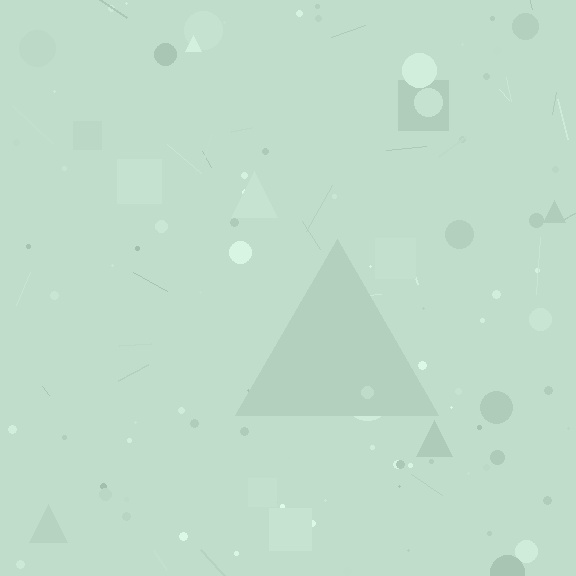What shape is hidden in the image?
A triangle is hidden in the image.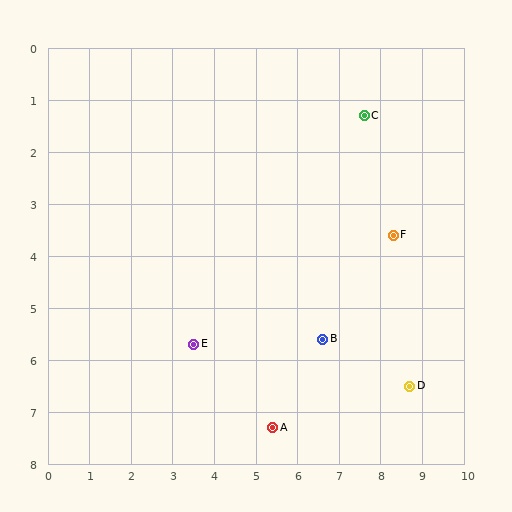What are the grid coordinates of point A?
Point A is at approximately (5.4, 7.3).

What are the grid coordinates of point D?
Point D is at approximately (8.7, 6.5).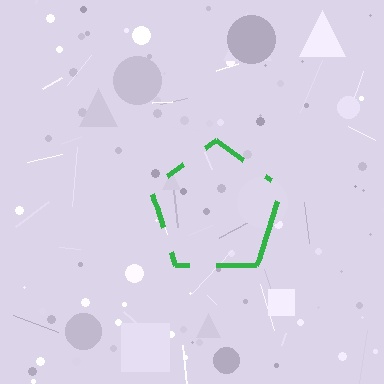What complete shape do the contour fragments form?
The contour fragments form a pentagon.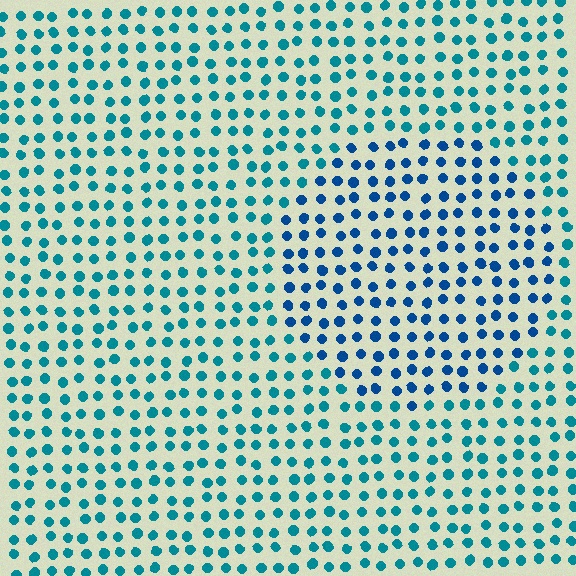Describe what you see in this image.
The image is filled with small teal elements in a uniform arrangement. A circle-shaped region is visible where the elements are tinted to a slightly different hue, forming a subtle color boundary.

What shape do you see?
I see a circle.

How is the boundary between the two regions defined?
The boundary is defined purely by a slight shift in hue (about 27 degrees). Spacing, size, and orientation are identical on both sides.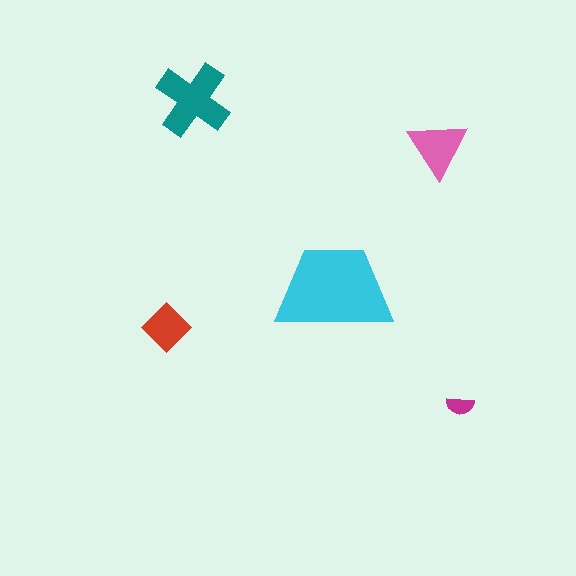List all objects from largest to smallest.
The cyan trapezoid, the teal cross, the pink triangle, the red diamond, the magenta semicircle.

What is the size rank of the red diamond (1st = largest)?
4th.